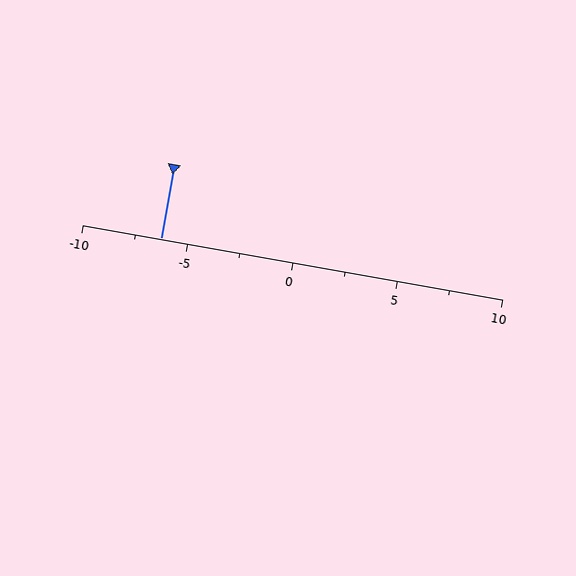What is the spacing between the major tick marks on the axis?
The major ticks are spaced 5 apart.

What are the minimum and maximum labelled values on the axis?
The axis runs from -10 to 10.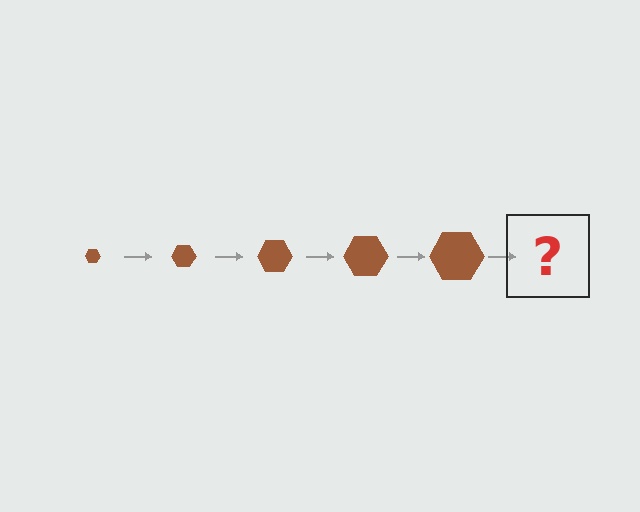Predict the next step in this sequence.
The next step is a brown hexagon, larger than the previous one.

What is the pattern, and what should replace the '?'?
The pattern is that the hexagon gets progressively larger each step. The '?' should be a brown hexagon, larger than the previous one.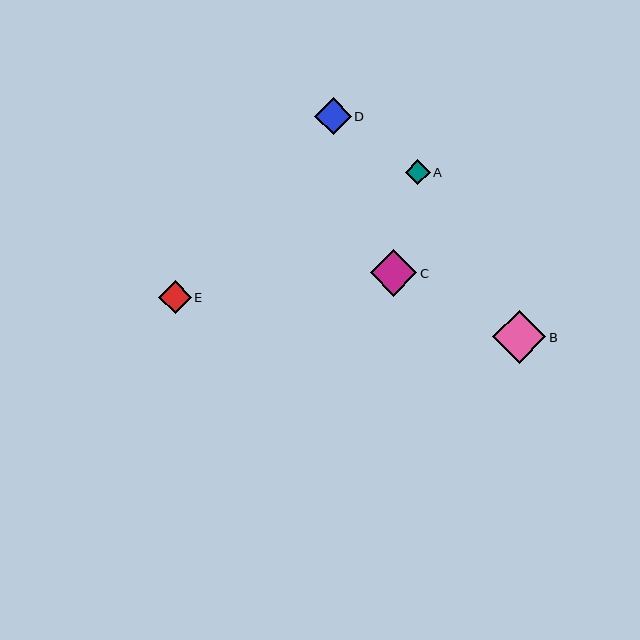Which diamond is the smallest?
Diamond A is the smallest with a size of approximately 25 pixels.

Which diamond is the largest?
Diamond B is the largest with a size of approximately 53 pixels.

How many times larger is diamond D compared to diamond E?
Diamond D is approximately 1.1 times the size of diamond E.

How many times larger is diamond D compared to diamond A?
Diamond D is approximately 1.5 times the size of diamond A.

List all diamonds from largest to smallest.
From largest to smallest: B, C, D, E, A.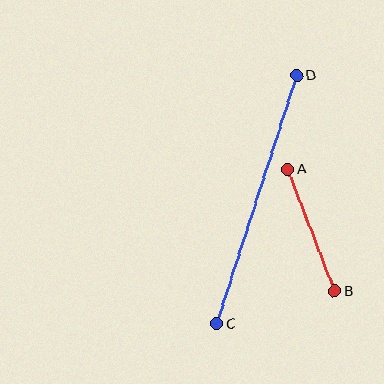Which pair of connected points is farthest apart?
Points C and D are farthest apart.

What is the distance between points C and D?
The distance is approximately 261 pixels.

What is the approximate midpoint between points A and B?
The midpoint is at approximately (311, 230) pixels.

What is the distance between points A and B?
The distance is approximately 131 pixels.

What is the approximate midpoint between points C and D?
The midpoint is at approximately (257, 200) pixels.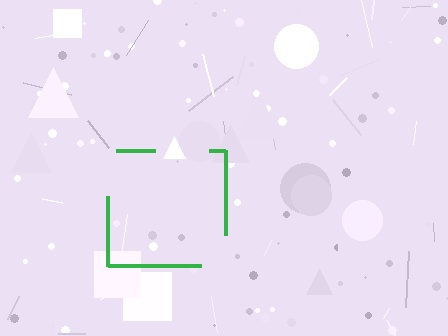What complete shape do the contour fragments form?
The contour fragments form a square.